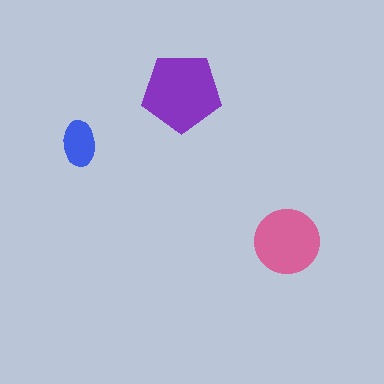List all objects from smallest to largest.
The blue ellipse, the pink circle, the purple pentagon.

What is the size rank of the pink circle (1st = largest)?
2nd.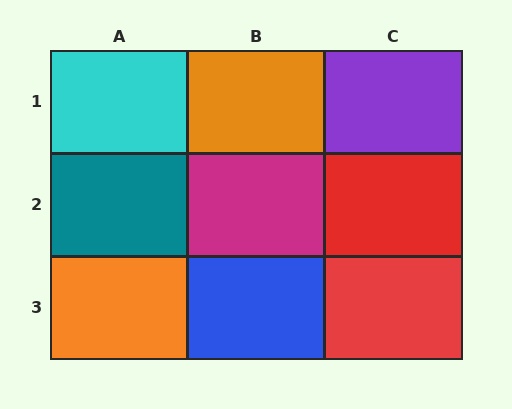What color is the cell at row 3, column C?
Red.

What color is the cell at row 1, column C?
Purple.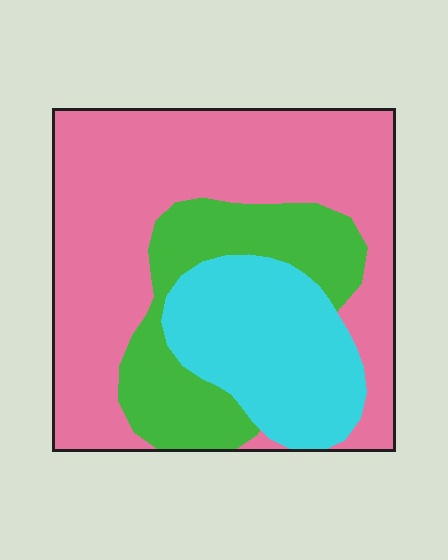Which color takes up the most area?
Pink, at roughly 55%.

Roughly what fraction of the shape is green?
Green takes up about one fifth (1/5) of the shape.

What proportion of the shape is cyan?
Cyan covers roughly 25% of the shape.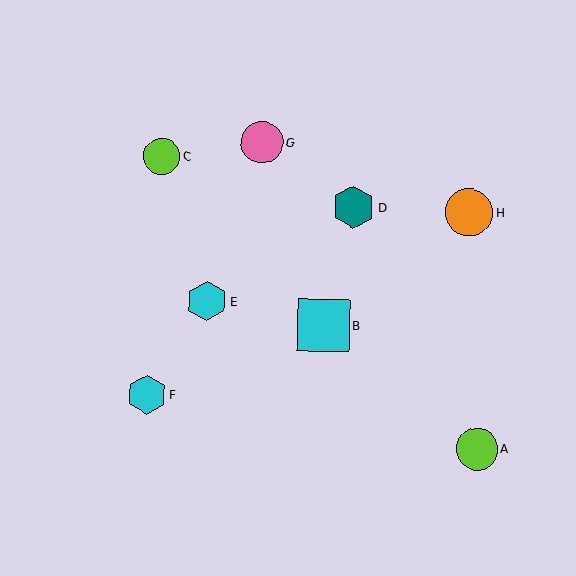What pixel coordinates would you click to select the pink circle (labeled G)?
Click at (262, 142) to select the pink circle G.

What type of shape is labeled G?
Shape G is a pink circle.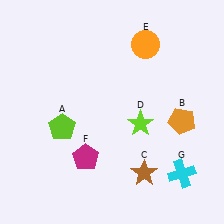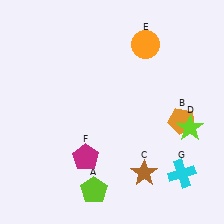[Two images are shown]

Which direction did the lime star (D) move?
The lime star (D) moved right.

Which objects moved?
The objects that moved are: the lime pentagon (A), the lime star (D).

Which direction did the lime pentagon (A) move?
The lime pentagon (A) moved down.